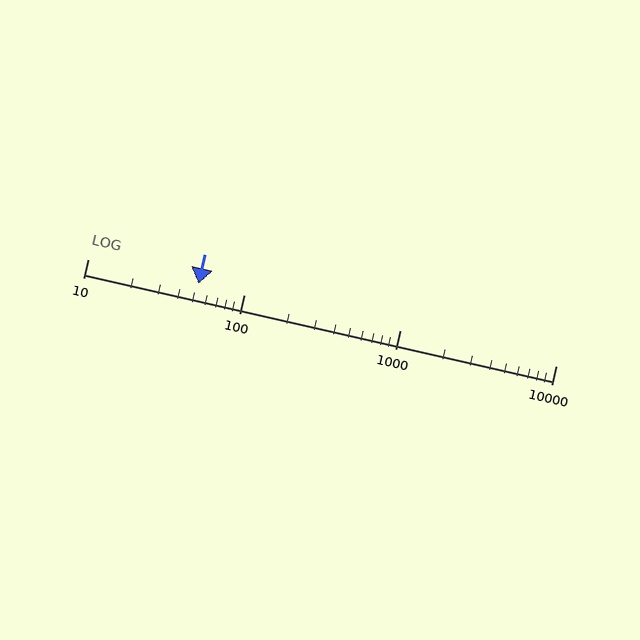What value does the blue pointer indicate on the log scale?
The pointer indicates approximately 51.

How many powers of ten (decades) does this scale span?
The scale spans 3 decades, from 10 to 10000.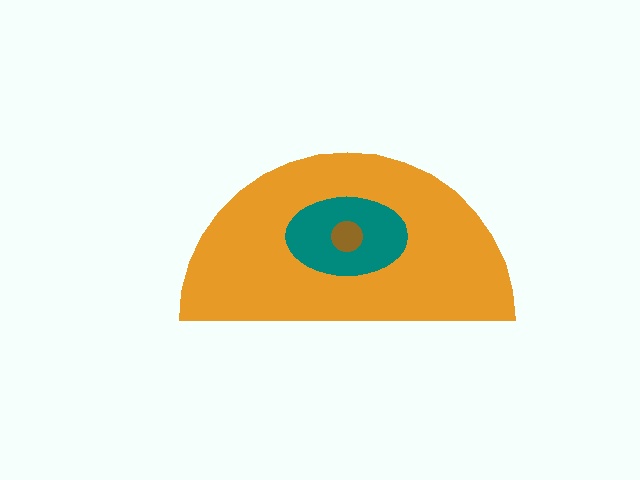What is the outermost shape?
The orange semicircle.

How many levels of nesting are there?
3.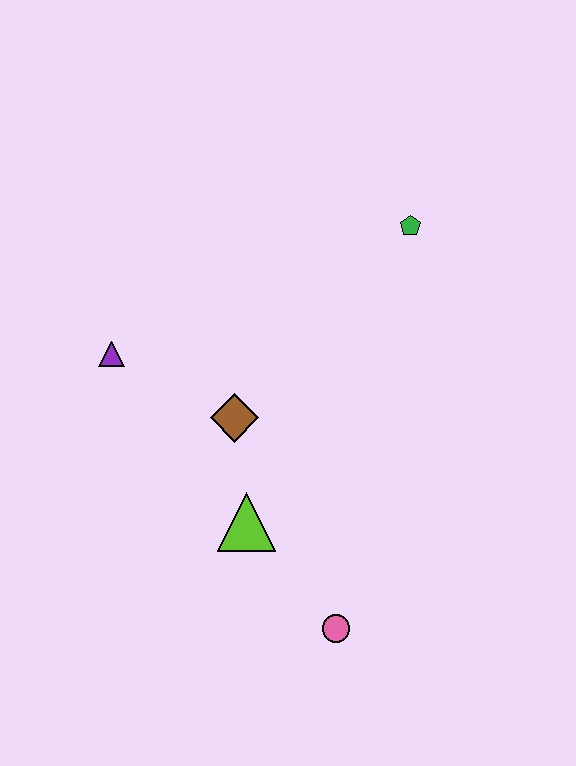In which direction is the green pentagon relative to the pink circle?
The green pentagon is above the pink circle.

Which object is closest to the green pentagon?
The brown diamond is closest to the green pentagon.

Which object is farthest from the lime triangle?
The green pentagon is farthest from the lime triangle.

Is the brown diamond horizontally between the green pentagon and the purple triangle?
Yes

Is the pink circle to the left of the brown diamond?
No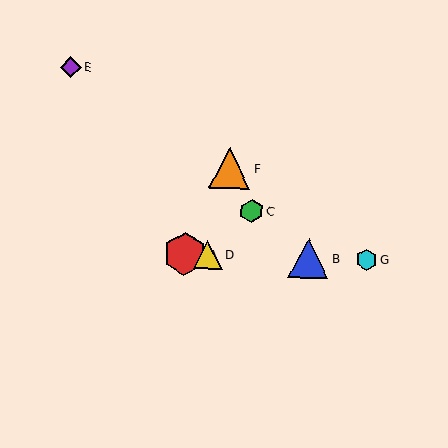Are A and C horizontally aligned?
No, A is at y≈254 and C is at y≈211.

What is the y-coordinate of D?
Object D is at y≈255.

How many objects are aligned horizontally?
4 objects (A, B, D, G) are aligned horizontally.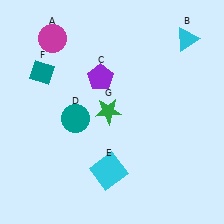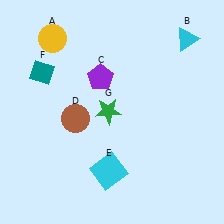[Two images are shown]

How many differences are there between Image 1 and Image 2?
There are 2 differences between the two images.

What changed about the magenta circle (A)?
In Image 1, A is magenta. In Image 2, it changed to yellow.